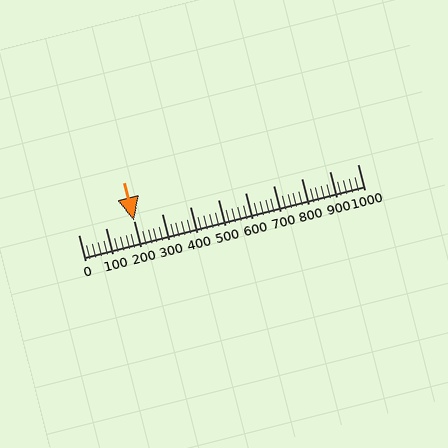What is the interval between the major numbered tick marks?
The major tick marks are spaced 100 units apart.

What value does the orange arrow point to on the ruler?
The orange arrow points to approximately 200.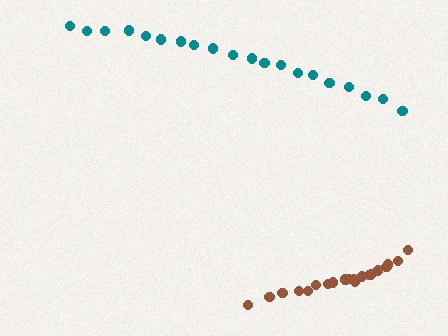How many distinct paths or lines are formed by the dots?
There are 2 distinct paths.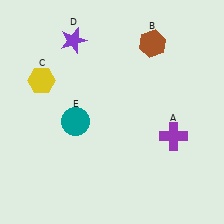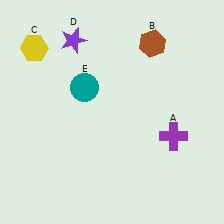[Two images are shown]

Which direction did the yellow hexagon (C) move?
The yellow hexagon (C) moved up.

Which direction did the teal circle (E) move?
The teal circle (E) moved up.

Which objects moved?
The objects that moved are: the yellow hexagon (C), the teal circle (E).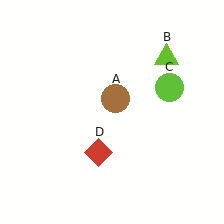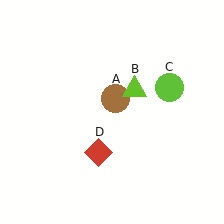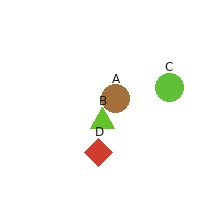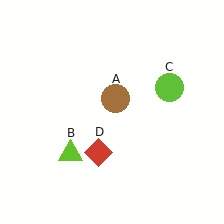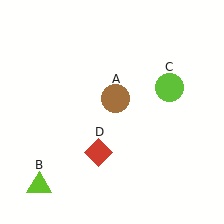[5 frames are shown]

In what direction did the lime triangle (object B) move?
The lime triangle (object B) moved down and to the left.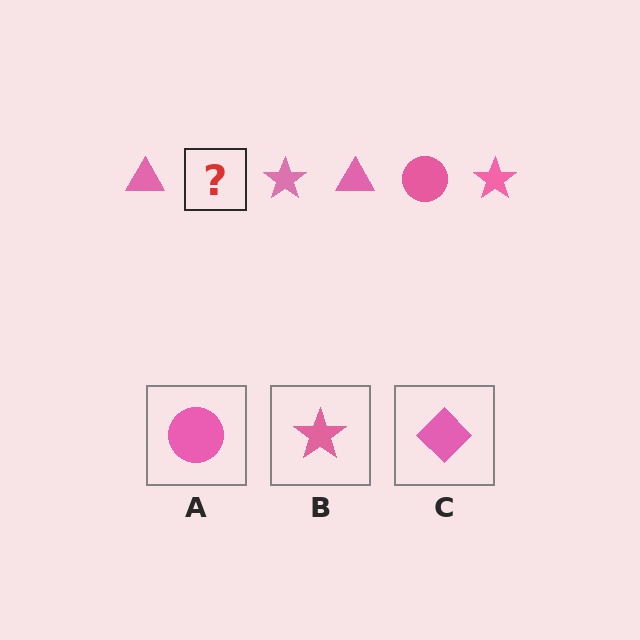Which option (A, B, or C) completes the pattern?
A.